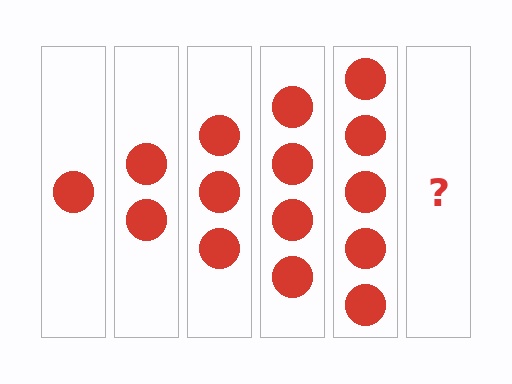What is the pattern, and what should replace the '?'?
The pattern is that each step adds one more circle. The '?' should be 6 circles.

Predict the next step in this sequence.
The next step is 6 circles.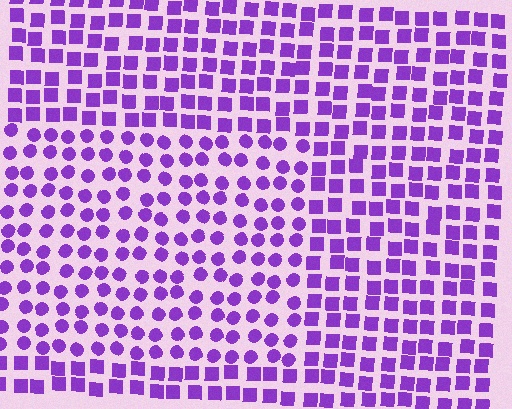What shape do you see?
I see a rectangle.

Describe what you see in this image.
The image is filled with small purple elements arranged in a uniform grid. A rectangle-shaped region contains circles, while the surrounding area contains squares. The boundary is defined purely by the change in element shape.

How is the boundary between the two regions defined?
The boundary is defined by a change in element shape: circles inside vs. squares outside. All elements share the same color and spacing.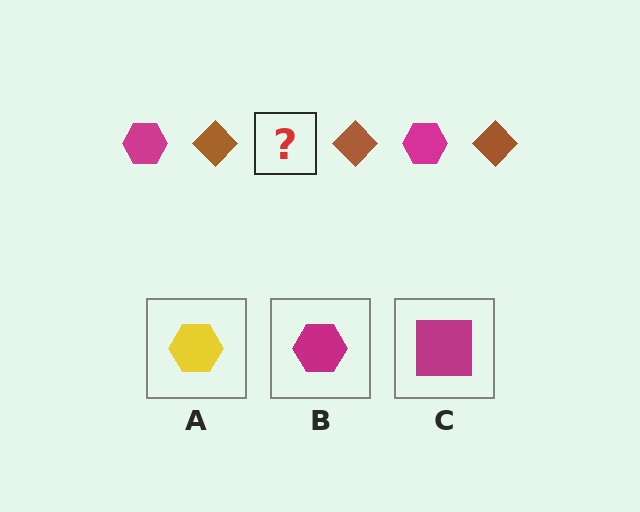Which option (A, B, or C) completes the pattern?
B.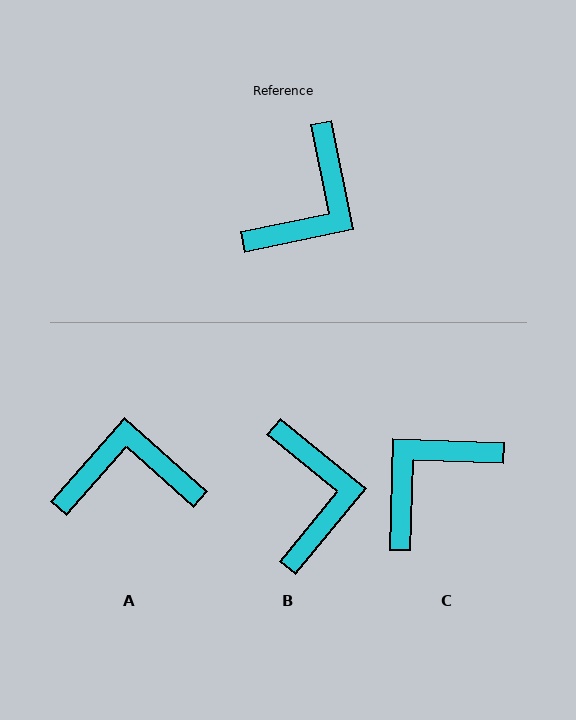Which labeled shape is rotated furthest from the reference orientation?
C, about 166 degrees away.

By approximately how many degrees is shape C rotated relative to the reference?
Approximately 166 degrees counter-clockwise.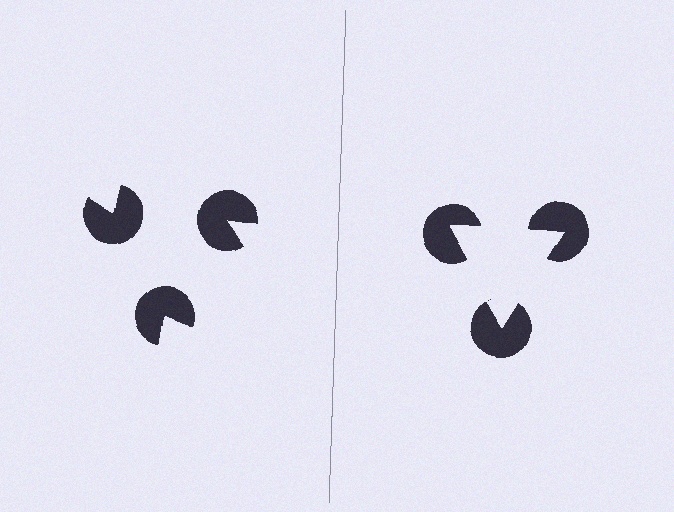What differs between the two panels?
The pac-man discs are positioned identically on both sides; only the wedge orientations differ. On the right they align to a triangle; on the left they are misaligned.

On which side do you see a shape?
An illusory triangle appears on the right side. On the left side the wedge cuts are rotated, so no coherent shape forms.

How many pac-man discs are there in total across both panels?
6 — 3 on each side.